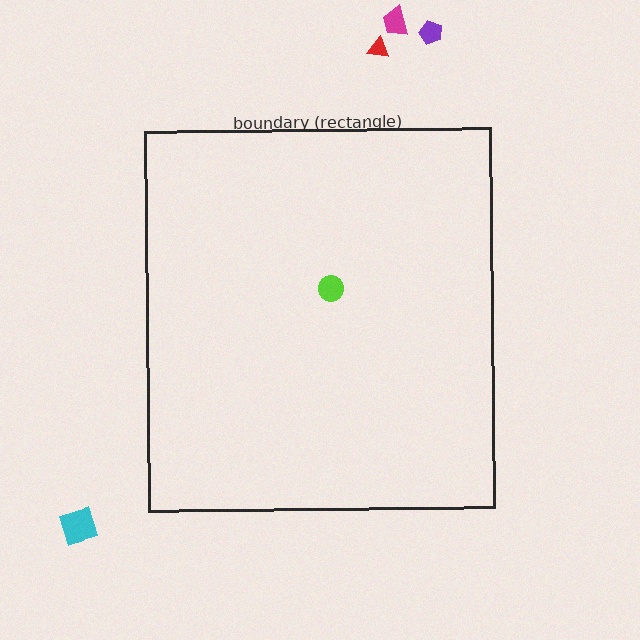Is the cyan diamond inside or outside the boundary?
Outside.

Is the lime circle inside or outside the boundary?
Inside.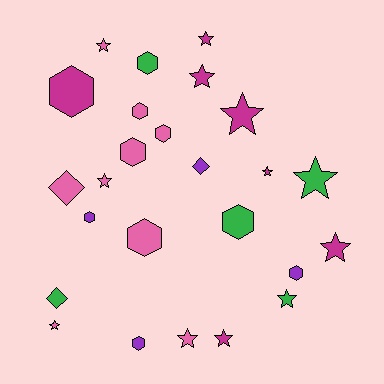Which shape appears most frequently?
Star, with 12 objects.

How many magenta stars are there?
There are 6 magenta stars.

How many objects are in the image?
There are 25 objects.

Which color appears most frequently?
Pink, with 9 objects.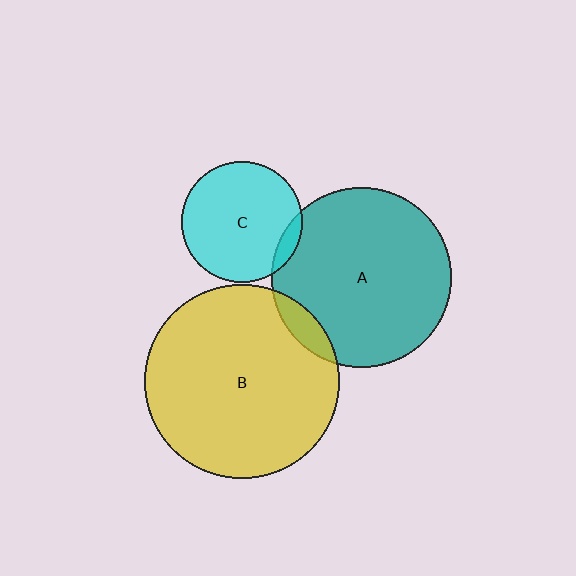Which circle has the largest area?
Circle B (yellow).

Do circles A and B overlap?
Yes.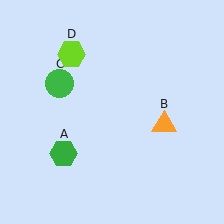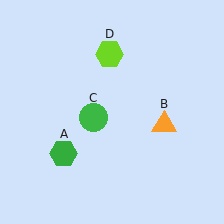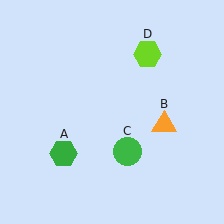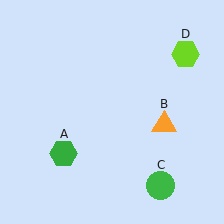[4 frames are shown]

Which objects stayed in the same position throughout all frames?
Green hexagon (object A) and orange triangle (object B) remained stationary.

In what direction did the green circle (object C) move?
The green circle (object C) moved down and to the right.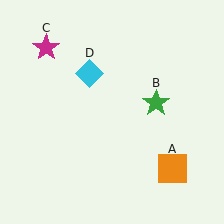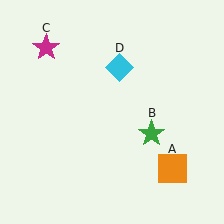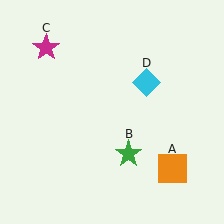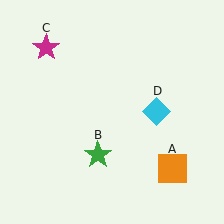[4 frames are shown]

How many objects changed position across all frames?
2 objects changed position: green star (object B), cyan diamond (object D).